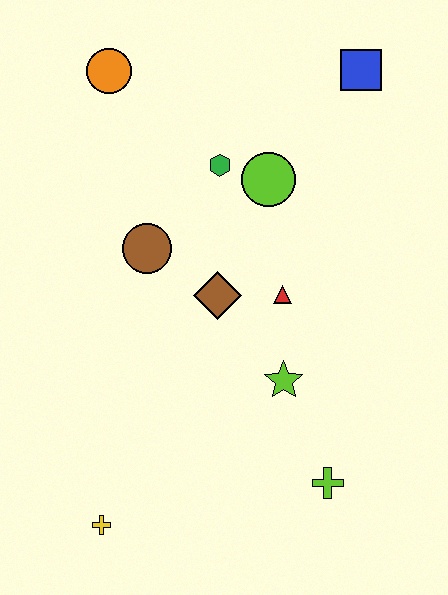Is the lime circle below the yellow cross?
No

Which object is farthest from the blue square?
The yellow cross is farthest from the blue square.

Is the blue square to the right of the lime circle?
Yes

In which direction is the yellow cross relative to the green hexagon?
The yellow cross is below the green hexagon.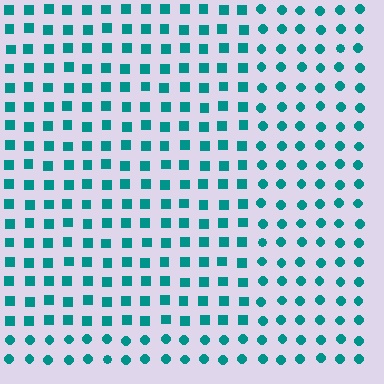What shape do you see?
I see a rectangle.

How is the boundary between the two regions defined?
The boundary is defined by a change in element shape: squares inside vs. circles outside. All elements share the same color and spacing.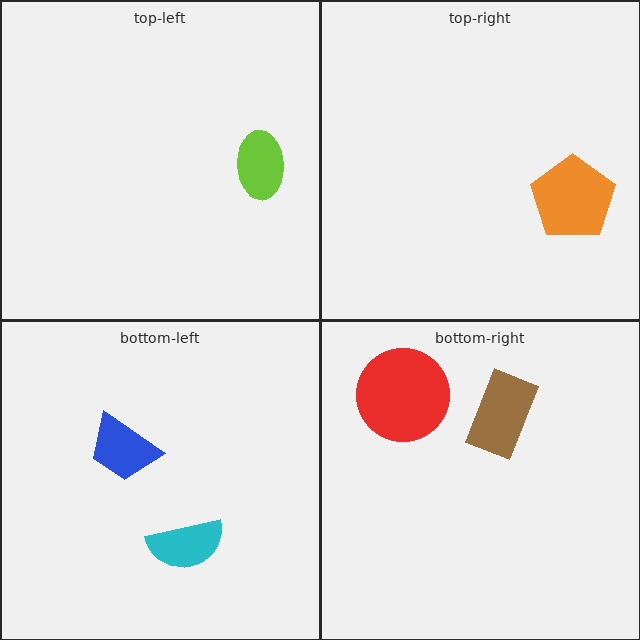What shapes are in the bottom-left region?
The blue trapezoid, the cyan semicircle.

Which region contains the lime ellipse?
The top-left region.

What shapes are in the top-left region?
The lime ellipse.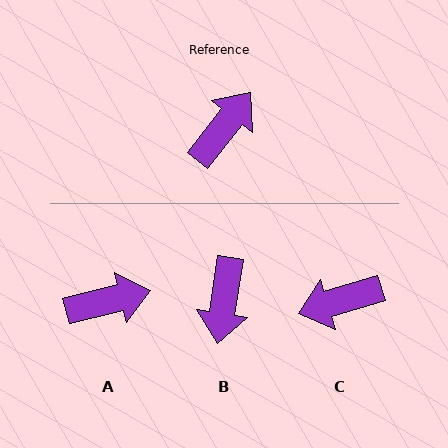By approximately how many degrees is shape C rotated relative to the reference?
Approximately 145 degrees counter-clockwise.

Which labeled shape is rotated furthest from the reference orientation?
B, about 151 degrees away.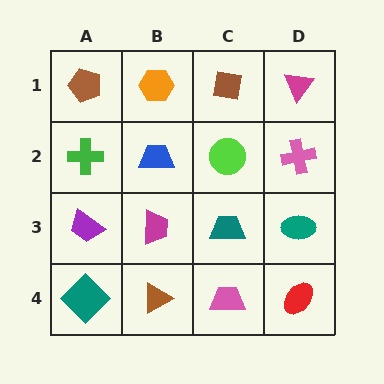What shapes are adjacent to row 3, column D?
A pink cross (row 2, column D), a red ellipse (row 4, column D), a teal trapezoid (row 3, column C).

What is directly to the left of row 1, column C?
An orange hexagon.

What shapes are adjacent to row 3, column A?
A green cross (row 2, column A), a teal diamond (row 4, column A), a magenta trapezoid (row 3, column B).